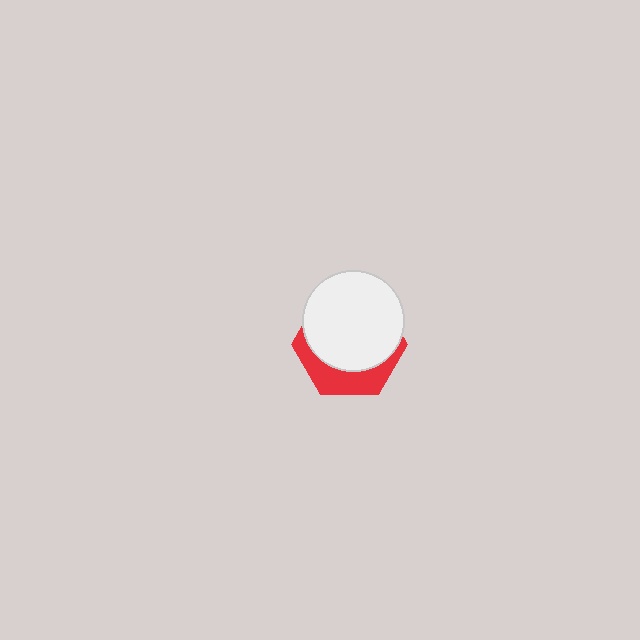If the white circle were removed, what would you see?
You would see the complete red hexagon.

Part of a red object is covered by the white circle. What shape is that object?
It is a hexagon.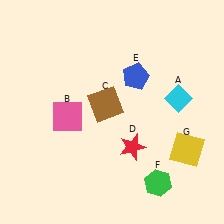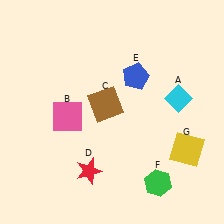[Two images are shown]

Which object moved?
The red star (D) moved left.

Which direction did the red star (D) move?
The red star (D) moved left.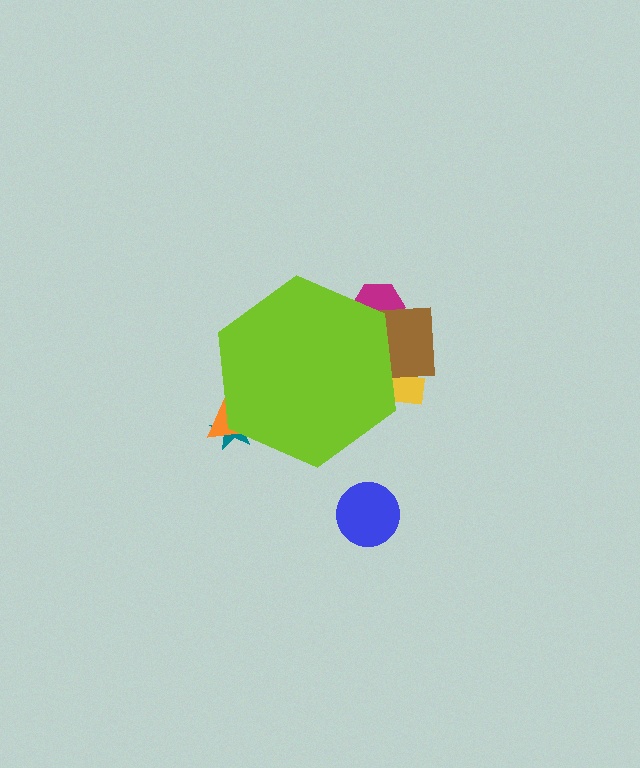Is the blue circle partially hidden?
No, the blue circle is fully visible.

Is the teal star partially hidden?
Yes, the teal star is partially hidden behind the lime hexagon.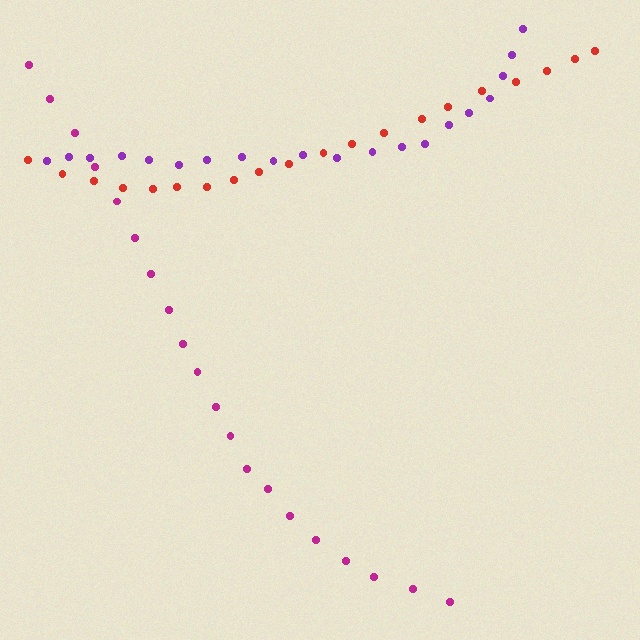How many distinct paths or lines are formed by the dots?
There are 3 distinct paths.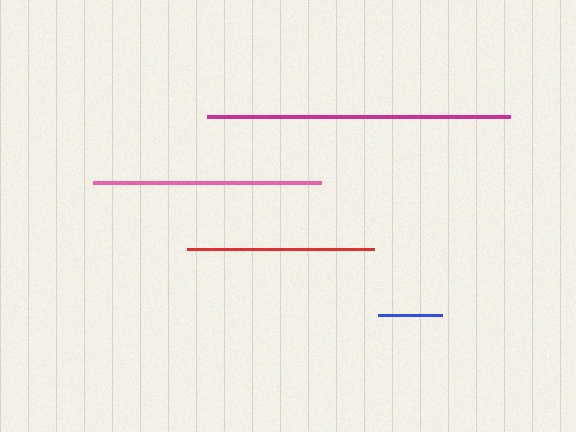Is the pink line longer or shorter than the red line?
The pink line is longer than the red line.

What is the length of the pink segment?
The pink segment is approximately 228 pixels long.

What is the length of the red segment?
The red segment is approximately 187 pixels long.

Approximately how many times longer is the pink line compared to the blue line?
The pink line is approximately 3.6 times the length of the blue line.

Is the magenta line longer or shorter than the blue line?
The magenta line is longer than the blue line.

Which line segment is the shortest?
The blue line is the shortest at approximately 64 pixels.